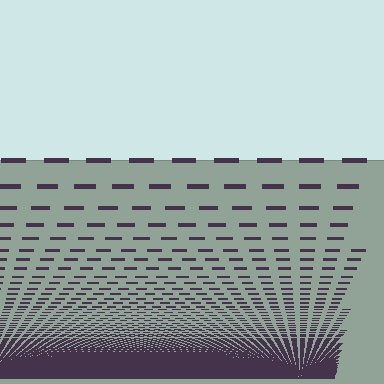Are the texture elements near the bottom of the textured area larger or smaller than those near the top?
Smaller. The gradient is inverted — elements near the bottom are smaller and denser.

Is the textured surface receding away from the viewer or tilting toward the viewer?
The surface appears to tilt toward the viewer. Texture elements get larger and sparser toward the top.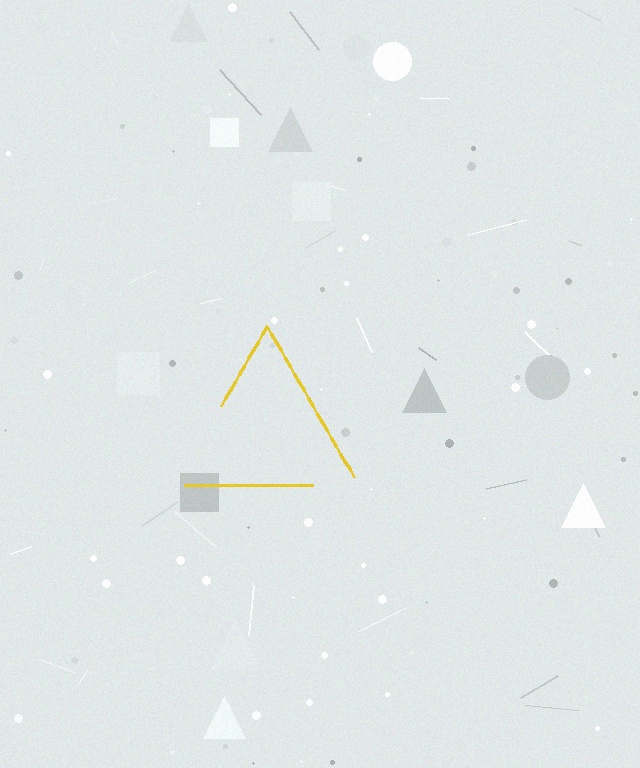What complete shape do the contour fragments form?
The contour fragments form a triangle.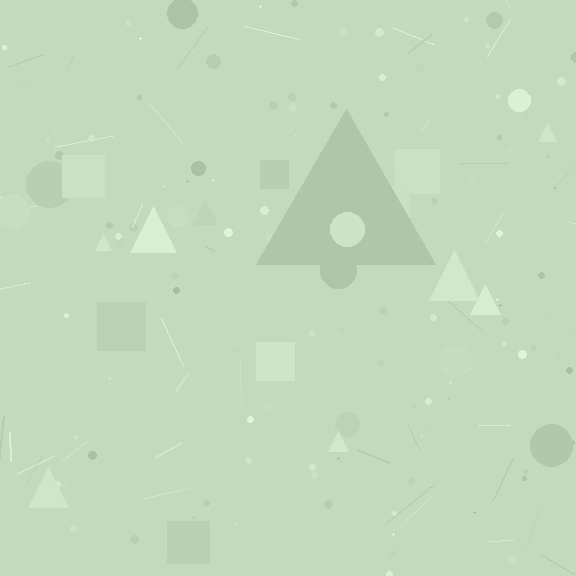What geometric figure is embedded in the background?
A triangle is embedded in the background.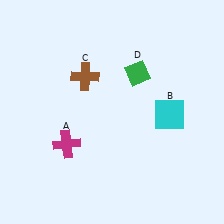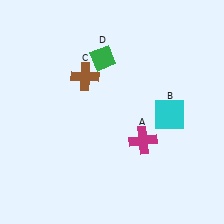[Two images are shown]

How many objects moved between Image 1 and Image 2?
2 objects moved between the two images.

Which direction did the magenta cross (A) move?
The magenta cross (A) moved right.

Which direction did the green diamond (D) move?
The green diamond (D) moved left.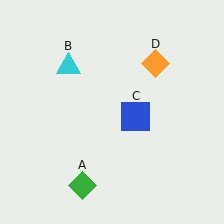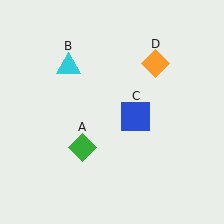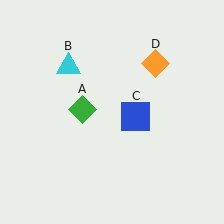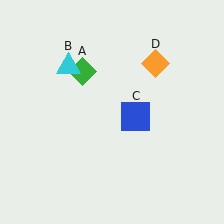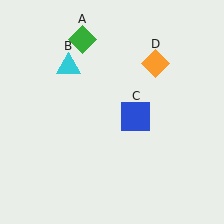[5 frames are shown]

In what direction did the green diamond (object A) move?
The green diamond (object A) moved up.